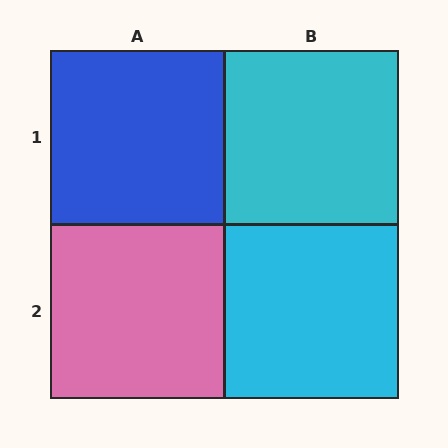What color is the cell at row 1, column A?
Blue.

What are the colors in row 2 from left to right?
Pink, cyan.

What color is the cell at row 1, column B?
Cyan.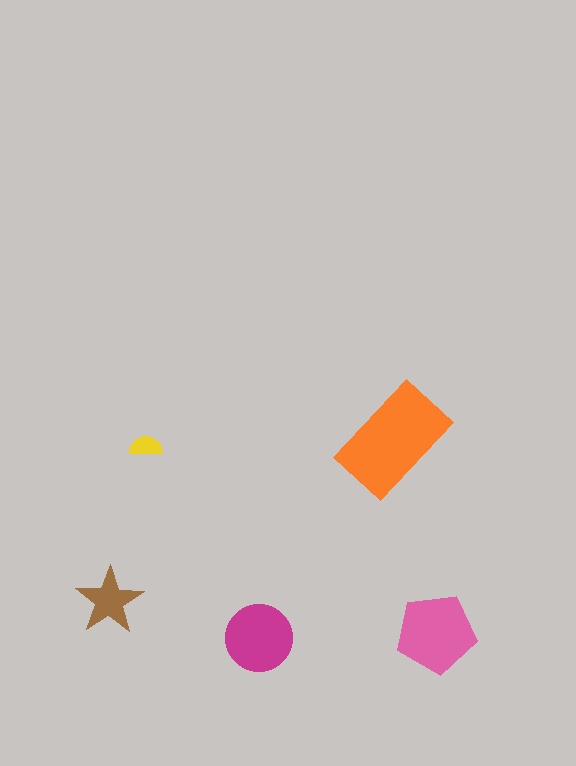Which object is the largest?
The orange rectangle.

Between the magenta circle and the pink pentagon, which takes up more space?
The pink pentagon.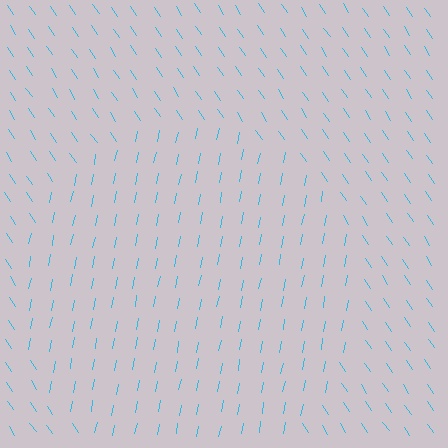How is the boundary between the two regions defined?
The boundary is defined purely by a change in line orientation (approximately 45 degrees difference). All lines are the same color and thickness.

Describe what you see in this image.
The image is filled with small cyan line segments. A circle region in the image has lines oriented differently from the surrounding lines, creating a visible texture boundary.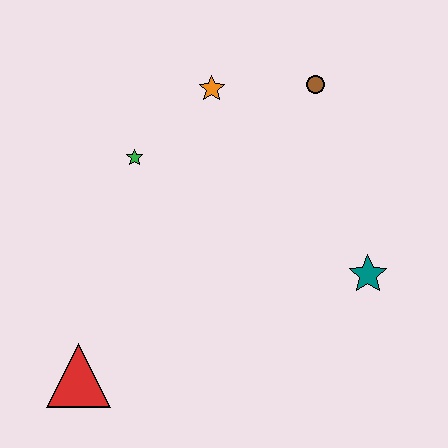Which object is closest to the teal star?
The brown circle is closest to the teal star.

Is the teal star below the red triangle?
No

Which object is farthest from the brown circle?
The red triangle is farthest from the brown circle.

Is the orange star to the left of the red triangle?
No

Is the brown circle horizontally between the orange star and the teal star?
Yes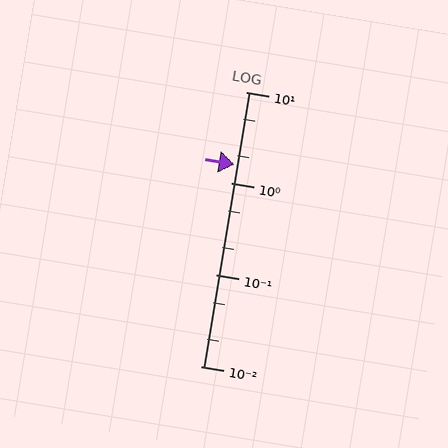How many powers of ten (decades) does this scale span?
The scale spans 3 decades, from 0.01 to 10.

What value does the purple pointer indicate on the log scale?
The pointer indicates approximately 1.6.